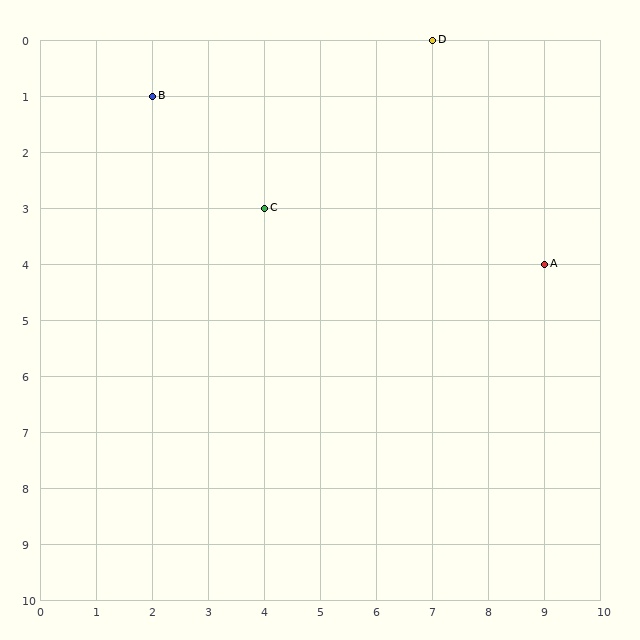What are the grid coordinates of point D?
Point D is at grid coordinates (7, 0).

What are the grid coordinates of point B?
Point B is at grid coordinates (2, 1).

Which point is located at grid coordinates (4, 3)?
Point C is at (4, 3).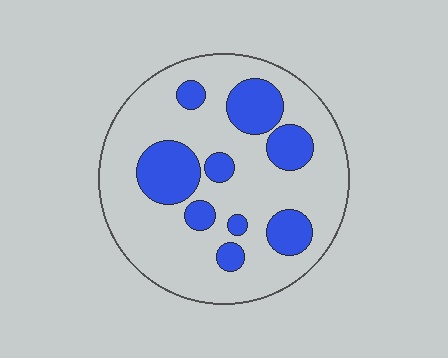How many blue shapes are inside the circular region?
9.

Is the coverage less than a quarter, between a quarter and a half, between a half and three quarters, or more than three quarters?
Between a quarter and a half.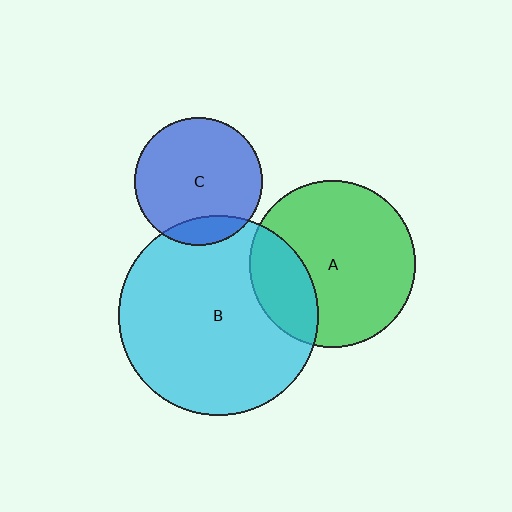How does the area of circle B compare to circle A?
Approximately 1.4 times.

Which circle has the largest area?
Circle B (cyan).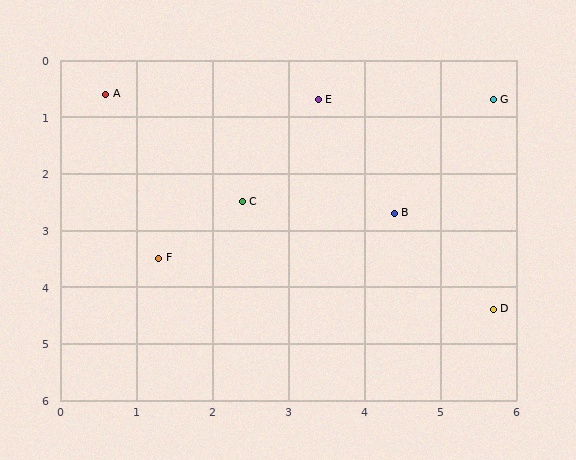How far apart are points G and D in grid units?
Points G and D are about 3.7 grid units apart.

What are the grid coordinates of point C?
Point C is at approximately (2.4, 2.5).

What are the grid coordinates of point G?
Point G is at approximately (5.7, 0.7).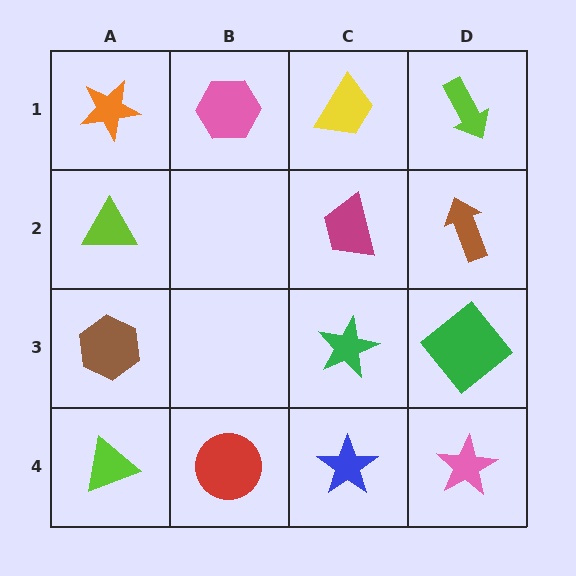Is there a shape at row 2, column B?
No, that cell is empty.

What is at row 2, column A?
A lime triangle.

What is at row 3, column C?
A green star.